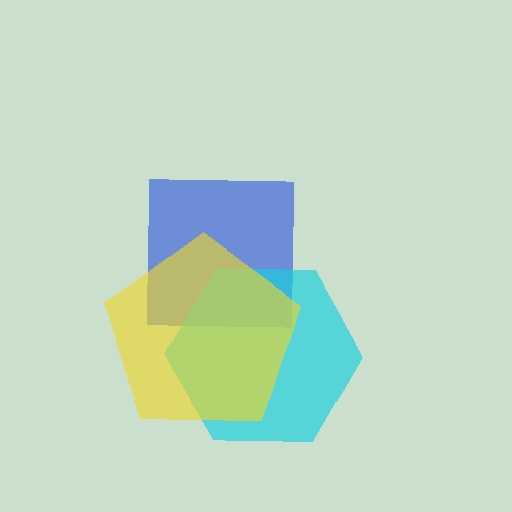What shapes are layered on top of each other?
The layered shapes are: a blue square, a cyan hexagon, a yellow pentagon.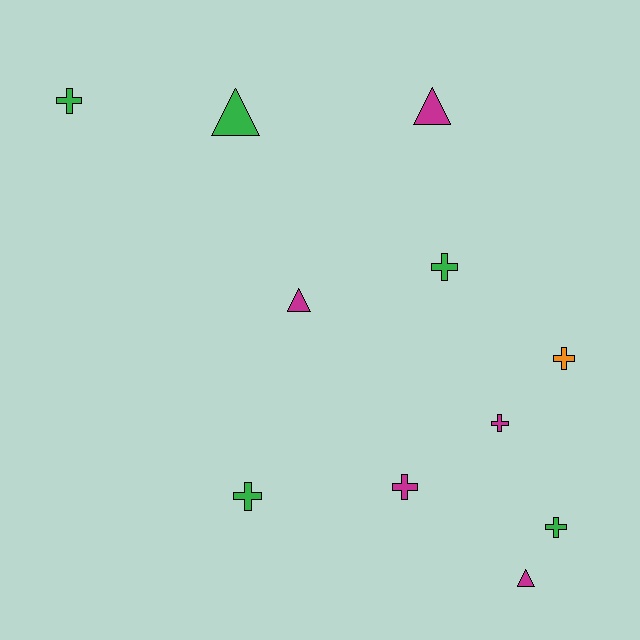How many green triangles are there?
There is 1 green triangle.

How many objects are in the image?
There are 11 objects.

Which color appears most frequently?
Green, with 5 objects.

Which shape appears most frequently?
Cross, with 7 objects.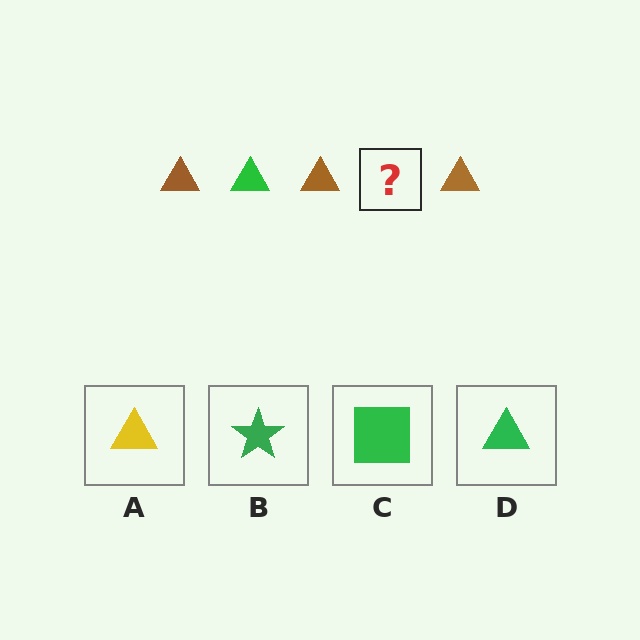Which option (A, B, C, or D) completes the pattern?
D.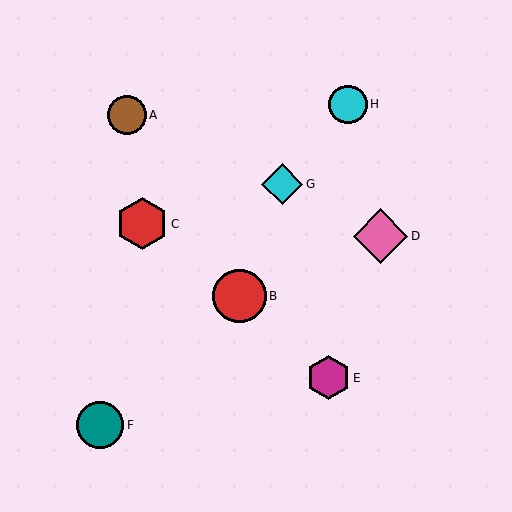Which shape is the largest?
The pink diamond (labeled D) is the largest.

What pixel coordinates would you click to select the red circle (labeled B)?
Click at (239, 296) to select the red circle B.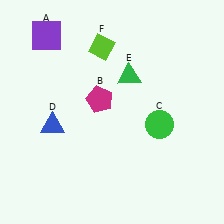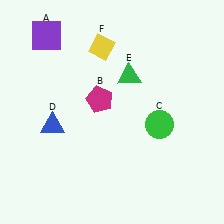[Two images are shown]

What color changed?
The diamond (F) changed from lime in Image 1 to yellow in Image 2.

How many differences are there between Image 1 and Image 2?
There is 1 difference between the two images.